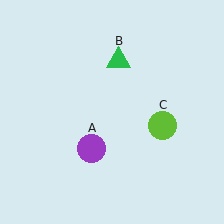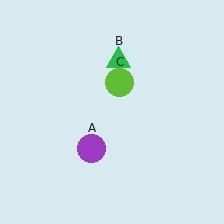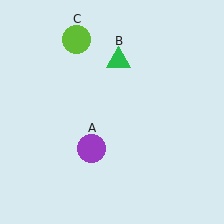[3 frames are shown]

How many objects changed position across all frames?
1 object changed position: lime circle (object C).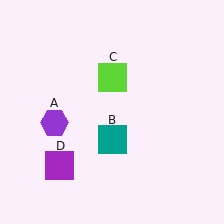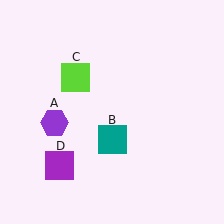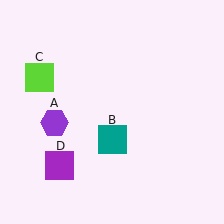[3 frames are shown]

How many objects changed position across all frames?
1 object changed position: lime square (object C).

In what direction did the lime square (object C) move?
The lime square (object C) moved left.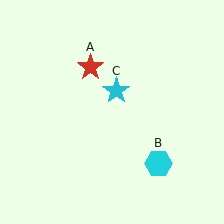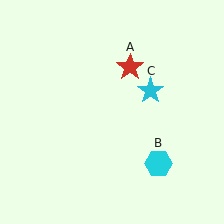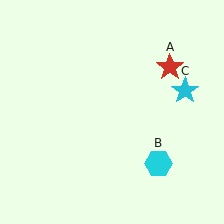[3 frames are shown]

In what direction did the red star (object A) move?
The red star (object A) moved right.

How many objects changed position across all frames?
2 objects changed position: red star (object A), cyan star (object C).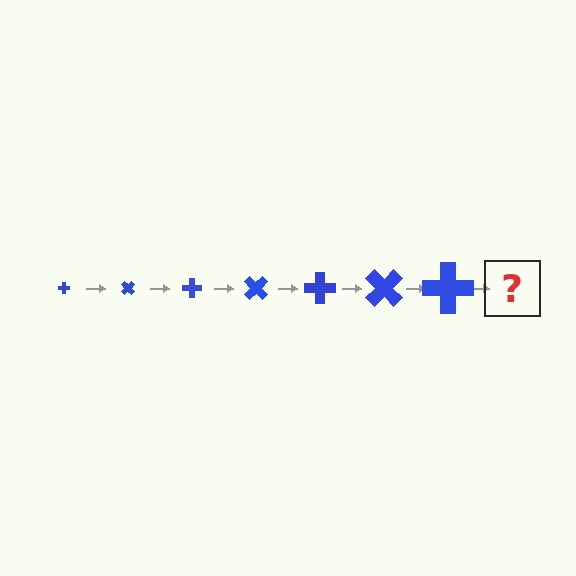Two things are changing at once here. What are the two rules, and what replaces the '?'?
The two rules are that the cross grows larger each step and it rotates 45 degrees each step. The '?' should be a cross, larger than the previous one and rotated 315 degrees from the start.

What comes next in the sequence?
The next element should be a cross, larger than the previous one and rotated 315 degrees from the start.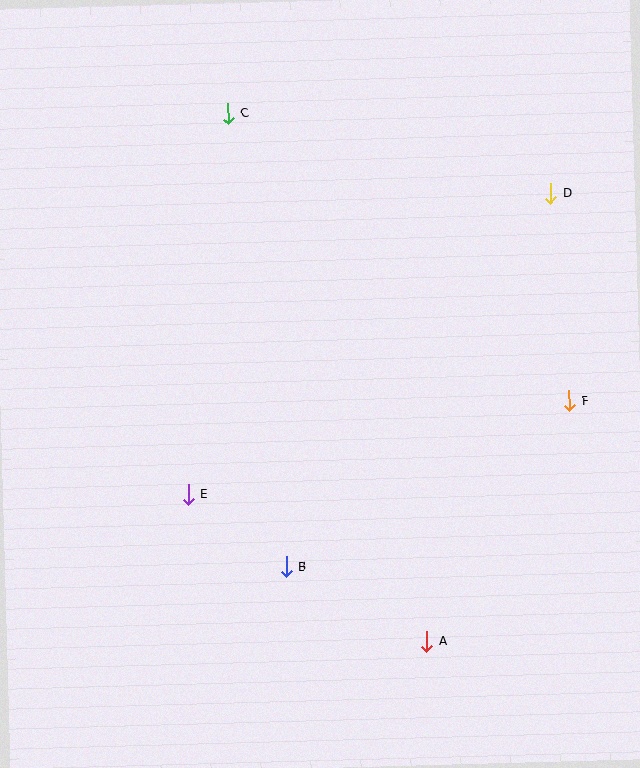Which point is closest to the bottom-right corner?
Point A is closest to the bottom-right corner.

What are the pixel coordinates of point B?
Point B is at (286, 567).